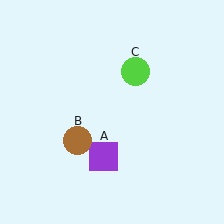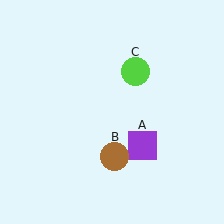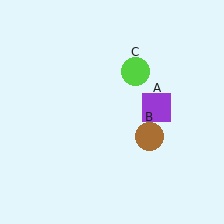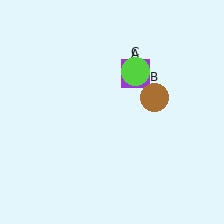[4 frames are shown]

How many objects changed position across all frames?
2 objects changed position: purple square (object A), brown circle (object B).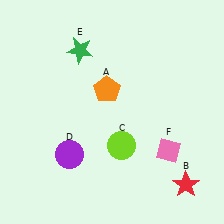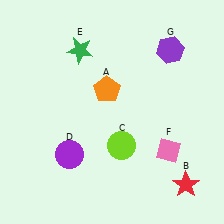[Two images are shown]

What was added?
A purple hexagon (G) was added in Image 2.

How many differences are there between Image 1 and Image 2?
There is 1 difference between the two images.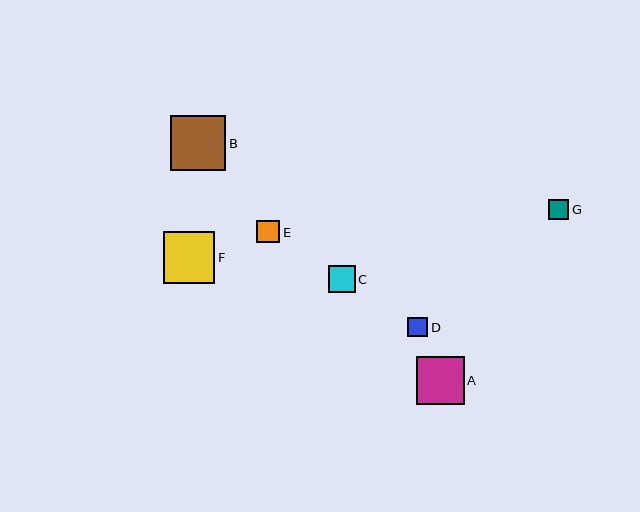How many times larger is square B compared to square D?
Square B is approximately 2.8 times the size of square D.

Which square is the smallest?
Square G is the smallest with a size of approximately 20 pixels.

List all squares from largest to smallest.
From largest to smallest: B, F, A, C, E, D, G.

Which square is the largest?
Square B is the largest with a size of approximately 56 pixels.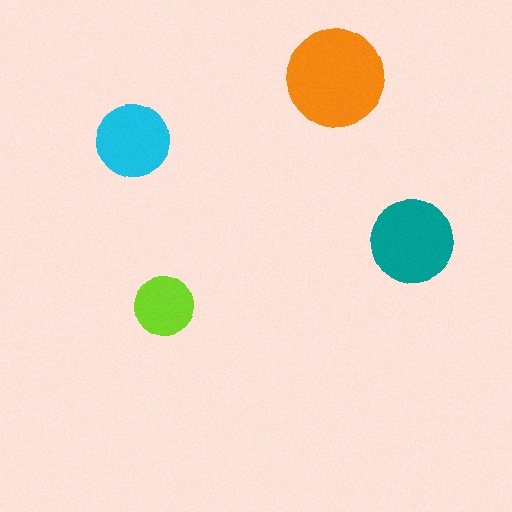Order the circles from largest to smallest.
the orange one, the teal one, the cyan one, the lime one.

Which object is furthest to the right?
The teal circle is rightmost.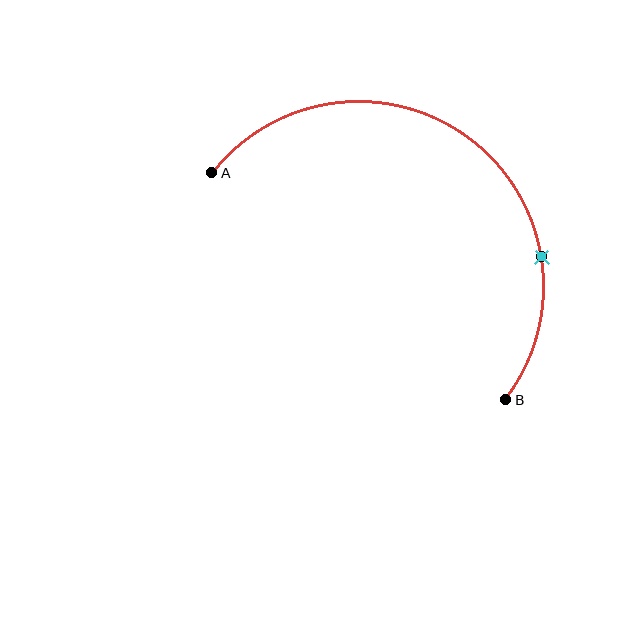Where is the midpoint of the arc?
The arc midpoint is the point on the curve farthest from the straight line joining A and B. It sits above and to the right of that line.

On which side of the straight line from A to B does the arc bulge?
The arc bulges above and to the right of the straight line connecting A and B.